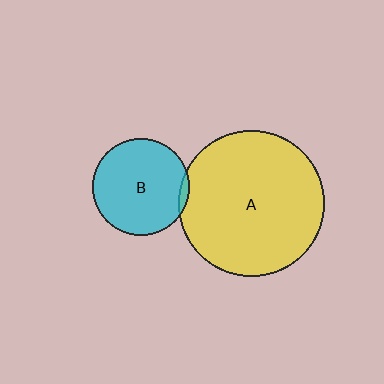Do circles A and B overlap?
Yes.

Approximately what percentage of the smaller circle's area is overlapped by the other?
Approximately 5%.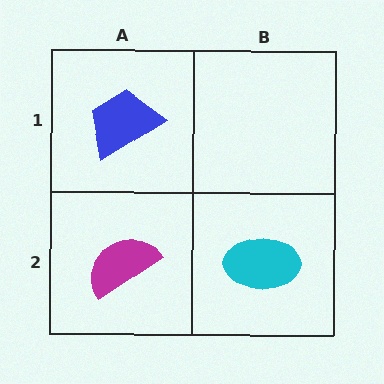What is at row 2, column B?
A cyan ellipse.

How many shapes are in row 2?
2 shapes.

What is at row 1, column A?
A blue trapezoid.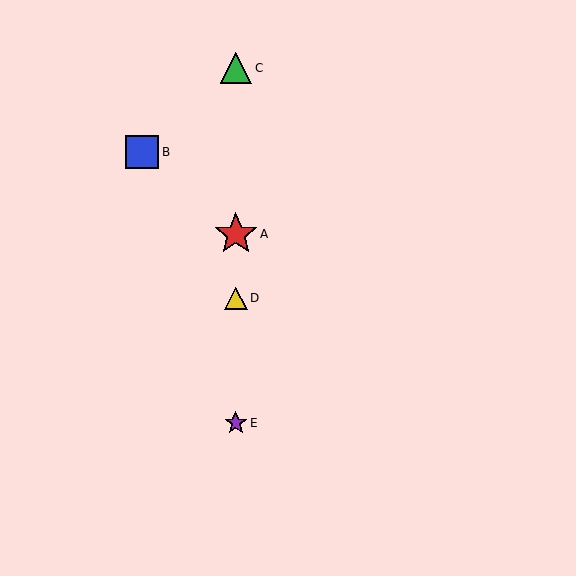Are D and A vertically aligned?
Yes, both are at x≈236.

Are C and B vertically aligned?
No, C is at x≈236 and B is at x≈142.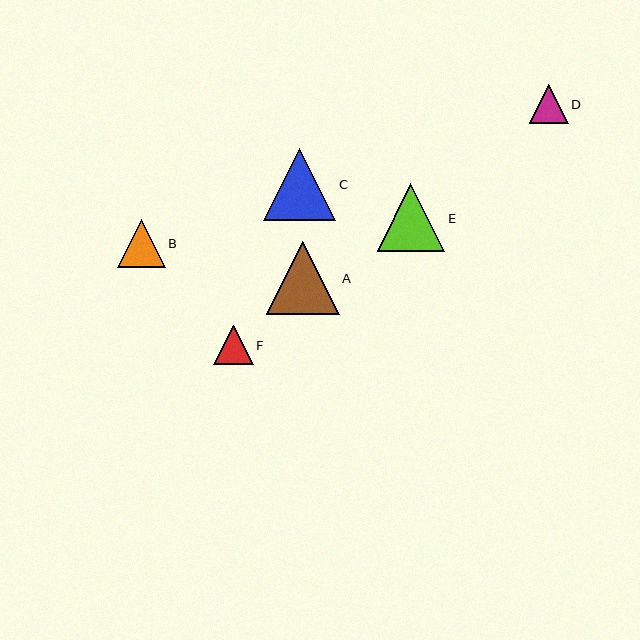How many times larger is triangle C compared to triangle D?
Triangle C is approximately 1.9 times the size of triangle D.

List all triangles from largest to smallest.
From largest to smallest: A, C, E, B, F, D.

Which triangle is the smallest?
Triangle D is the smallest with a size of approximately 39 pixels.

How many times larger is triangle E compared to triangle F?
Triangle E is approximately 1.7 times the size of triangle F.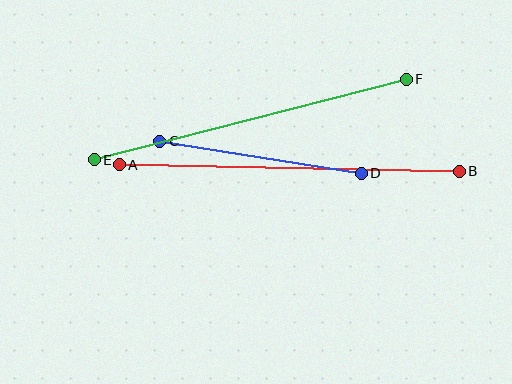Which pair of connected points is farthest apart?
Points A and B are farthest apart.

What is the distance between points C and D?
The distance is approximately 204 pixels.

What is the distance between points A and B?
The distance is approximately 340 pixels.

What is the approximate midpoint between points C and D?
The midpoint is at approximately (260, 157) pixels.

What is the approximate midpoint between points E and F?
The midpoint is at approximately (250, 120) pixels.